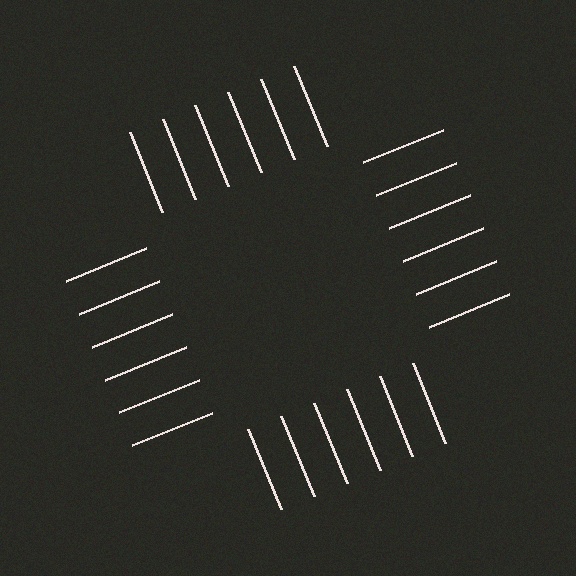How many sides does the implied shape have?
4 sides — the line-ends trace a square.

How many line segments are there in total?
24 — 6 along each of the 4 edges.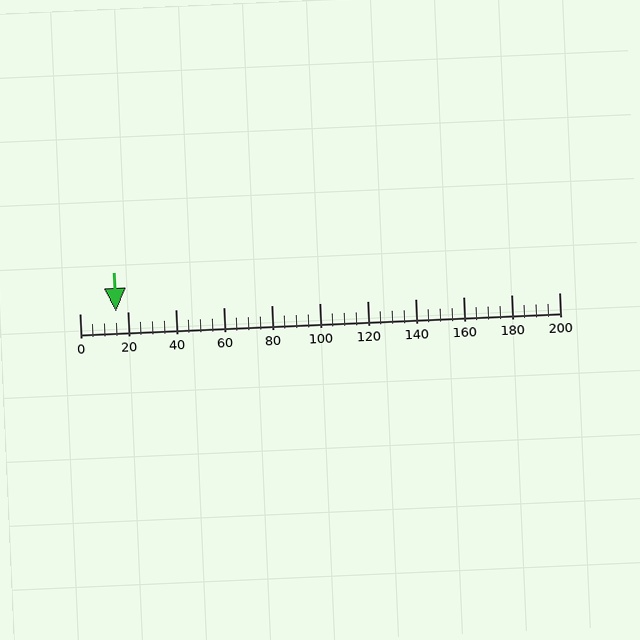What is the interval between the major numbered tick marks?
The major tick marks are spaced 20 units apart.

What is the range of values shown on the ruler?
The ruler shows values from 0 to 200.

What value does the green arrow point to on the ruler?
The green arrow points to approximately 15.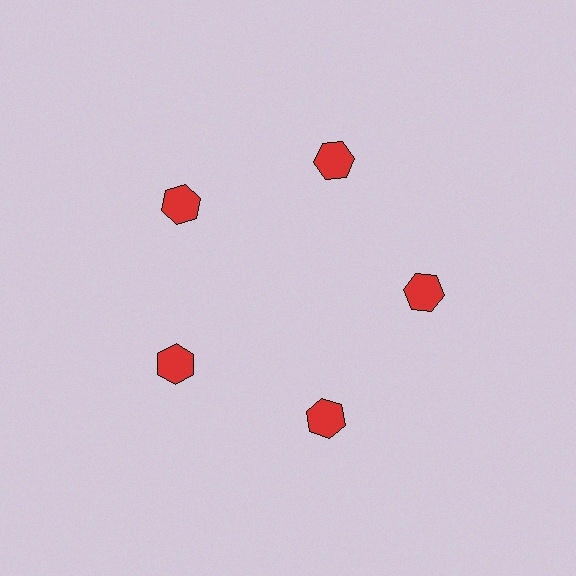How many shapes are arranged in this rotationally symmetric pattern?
There are 5 shapes, arranged in 5 groups of 1.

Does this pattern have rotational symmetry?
Yes, this pattern has 5-fold rotational symmetry. It looks the same after rotating 72 degrees around the center.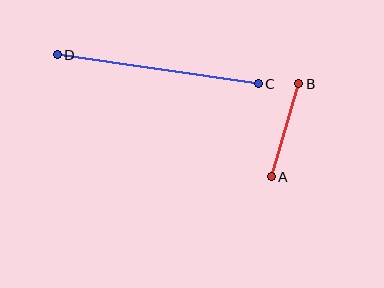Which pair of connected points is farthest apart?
Points C and D are farthest apart.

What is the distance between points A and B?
The distance is approximately 96 pixels.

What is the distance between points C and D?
The distance is approximately 203 pixels.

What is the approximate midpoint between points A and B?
The midpoint is at approximately (285, 130) pixels.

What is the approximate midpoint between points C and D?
The midpoint is at approximately (158, 69) pixels.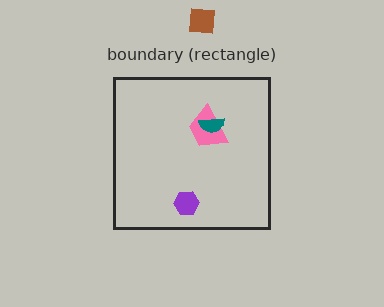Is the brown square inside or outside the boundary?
Outside.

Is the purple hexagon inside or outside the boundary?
Inside.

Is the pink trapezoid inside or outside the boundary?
Inside.